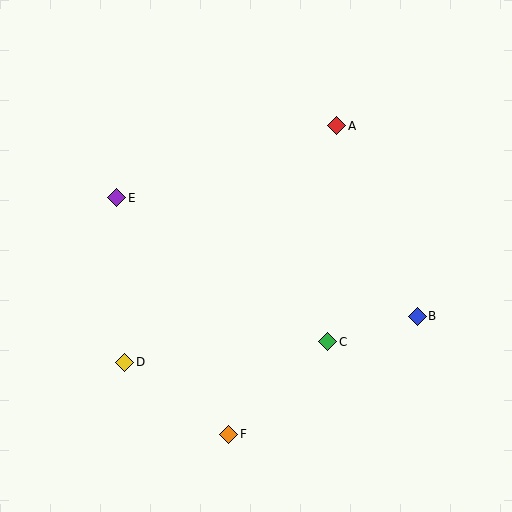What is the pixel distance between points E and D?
The distance between E and D is 165 pixels.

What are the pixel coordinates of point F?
Point F is at (229, 434).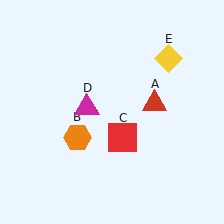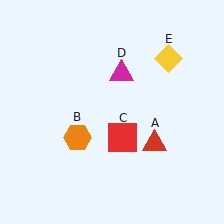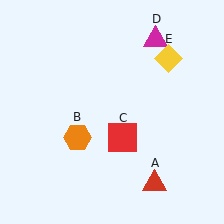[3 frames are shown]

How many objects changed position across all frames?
2 objects changed position: red triangle (object A), magenta triangle (object D).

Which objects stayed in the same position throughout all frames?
Orange hexagon (object B) and red square (object C) and yellow diamond (object E) remained stationary.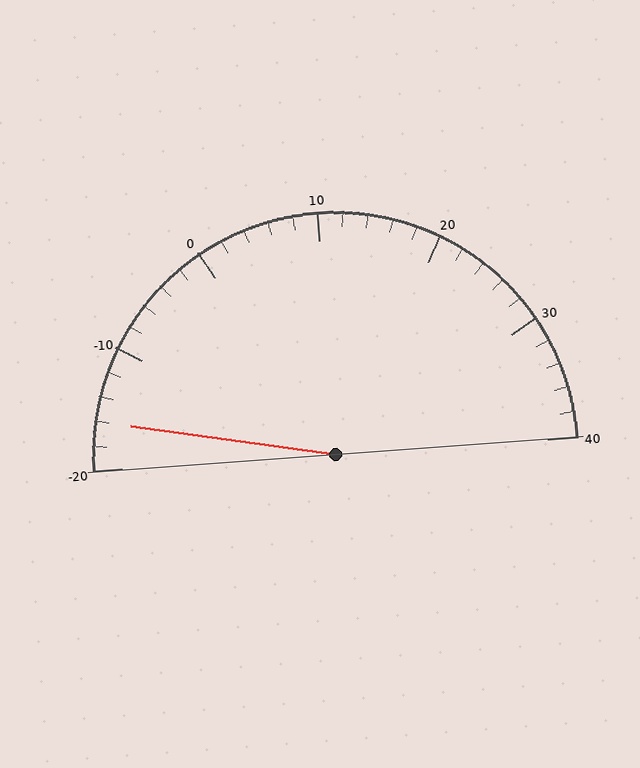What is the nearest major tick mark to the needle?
The nearest major tick mark is -20.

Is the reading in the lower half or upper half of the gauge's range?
The reading is in the lower half of the range (-20 to 40).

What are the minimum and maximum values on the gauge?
The gauge ranges from -20 to 40.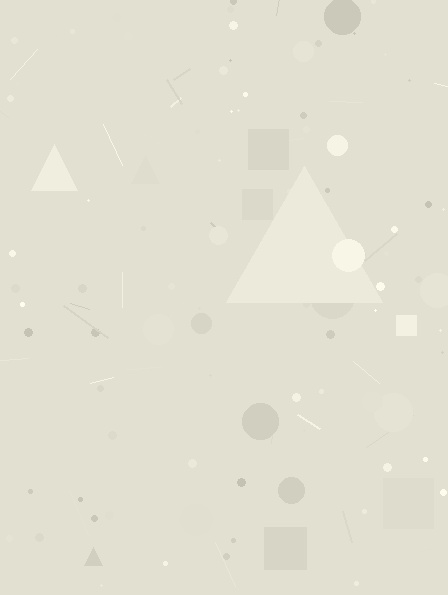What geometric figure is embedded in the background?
A triangle is embedded in the background.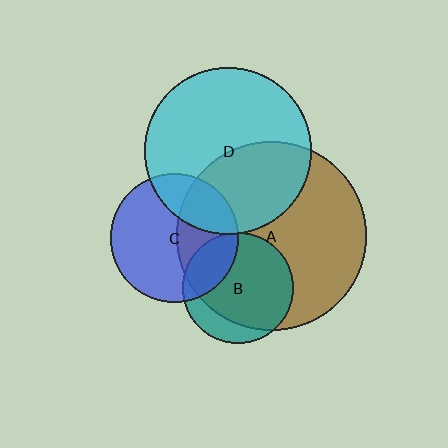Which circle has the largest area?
Circle A (brown).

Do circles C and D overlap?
Yes.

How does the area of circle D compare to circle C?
Approximately 1.7 times.